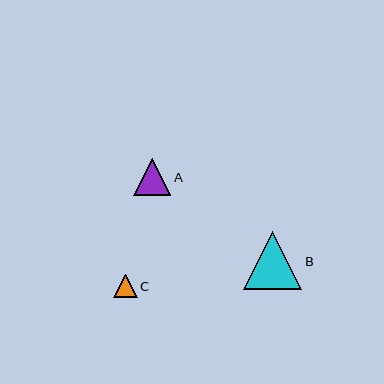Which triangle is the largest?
Triangle B is the largest with a size of approximately 58 pixels.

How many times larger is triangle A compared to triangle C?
Triangle A is approximately 1.6 times the size of triangle C.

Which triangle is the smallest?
Triangle C is the smallest with a size of approximately 23 pixels.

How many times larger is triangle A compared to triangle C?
Triangle A is approximately 1.6 times the size of triangle C.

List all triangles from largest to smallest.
From largest to smallest: B, A, C.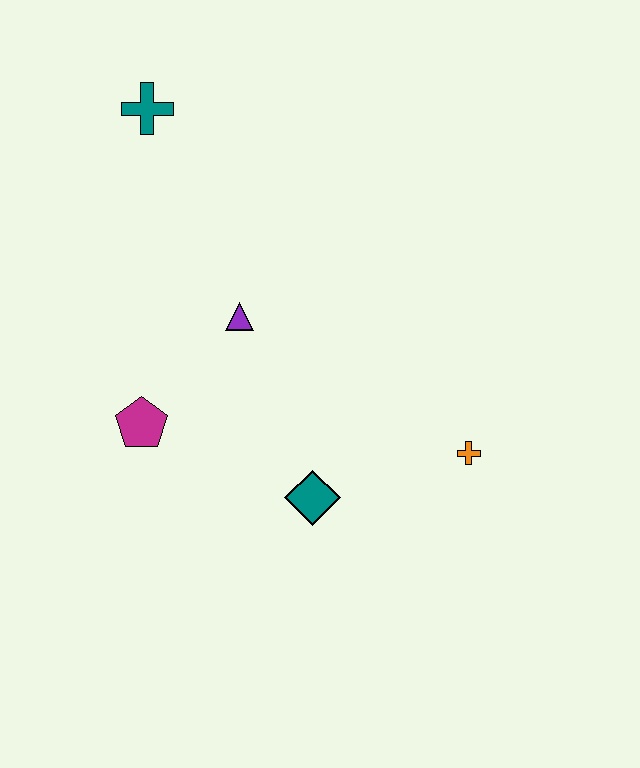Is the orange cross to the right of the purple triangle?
Yes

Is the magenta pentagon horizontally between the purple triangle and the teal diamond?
No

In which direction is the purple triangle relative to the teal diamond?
The purple triangle is above the teal diamond.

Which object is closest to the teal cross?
The purple triangle is closest to the teal cross.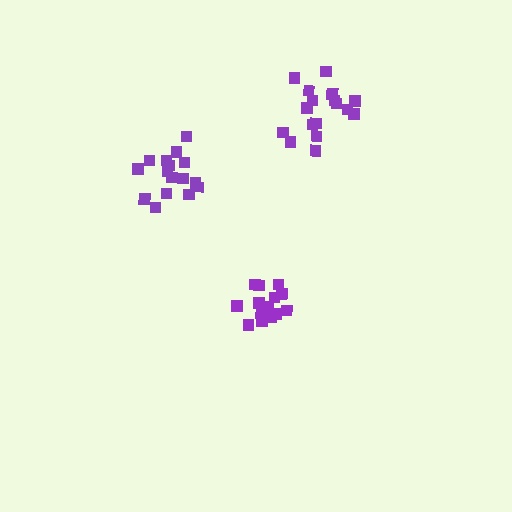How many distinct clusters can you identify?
There are 3 distinct clusters.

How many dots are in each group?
Group 1: 16 dots, Group 2: 16 dots, Group 3: 17 dots (49 total).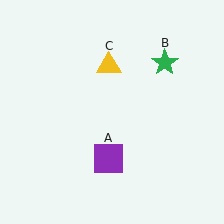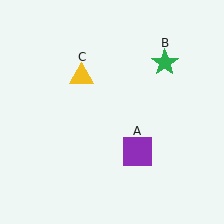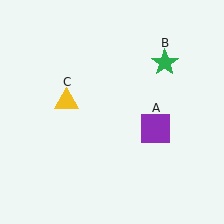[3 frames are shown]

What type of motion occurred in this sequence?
The purple square (object A), yellow triangle (object C) rotated counterclockwise around the center of the scene.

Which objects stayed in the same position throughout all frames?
Green star (object B) remained stationary.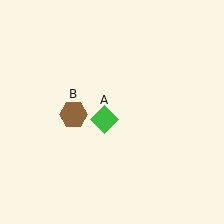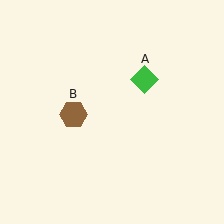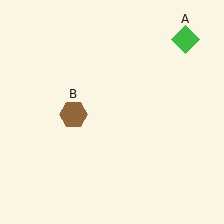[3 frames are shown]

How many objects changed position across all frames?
1 object changed position: green diamond (object A).